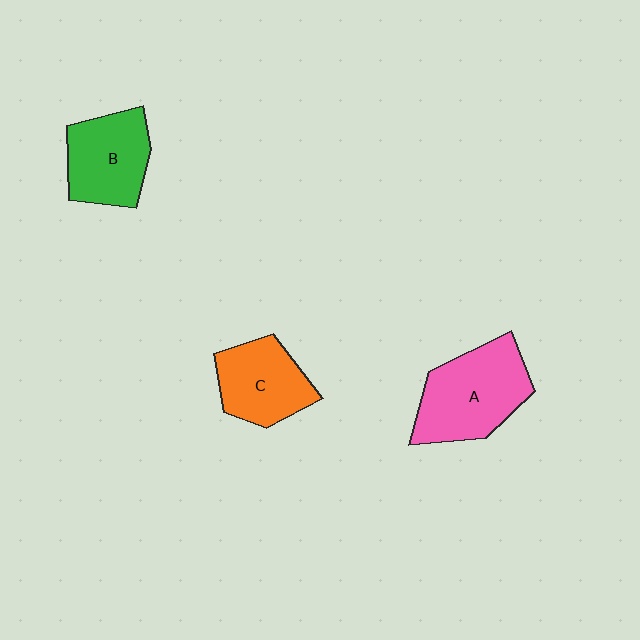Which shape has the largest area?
Shape A (pink).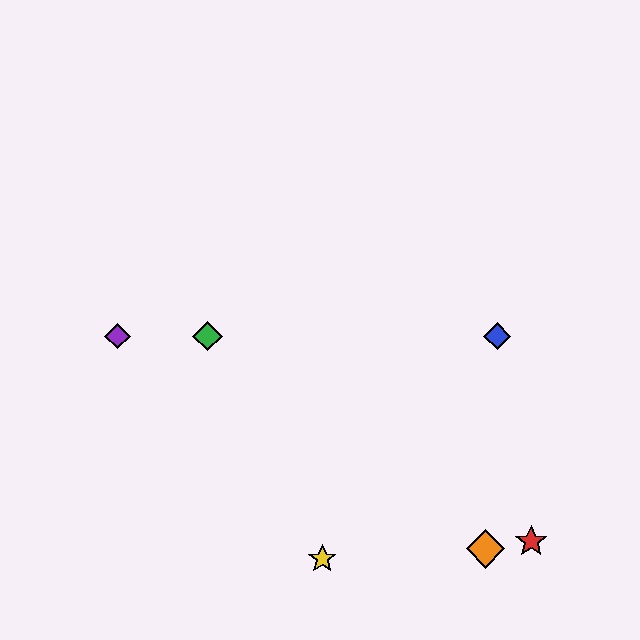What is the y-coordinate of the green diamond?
The green diamond is at y≈336.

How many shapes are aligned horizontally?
3 shapes (the blue diamond, the green diamond, the purple diamond) are aligned horizontally.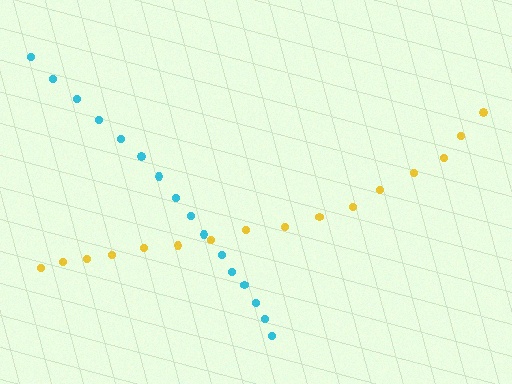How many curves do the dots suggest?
There are 2 distinct paths.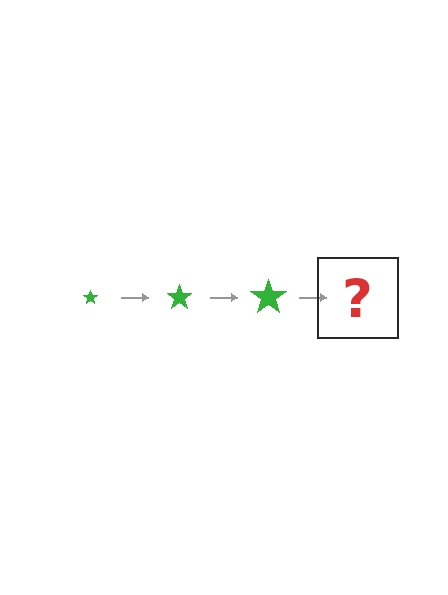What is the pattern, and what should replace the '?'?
The pattern is that the star gets progressively larger each step. The '?' should be a green star, larger than the previous one.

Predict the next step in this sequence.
The next step is a green star, larger than the previous one.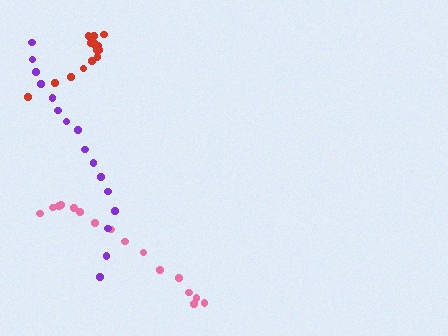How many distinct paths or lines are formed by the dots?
There are 3 distinct paths.